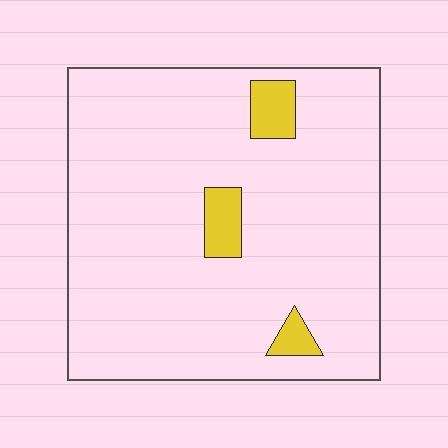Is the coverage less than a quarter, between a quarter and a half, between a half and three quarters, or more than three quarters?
Less than a quarter.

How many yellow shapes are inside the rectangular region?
3.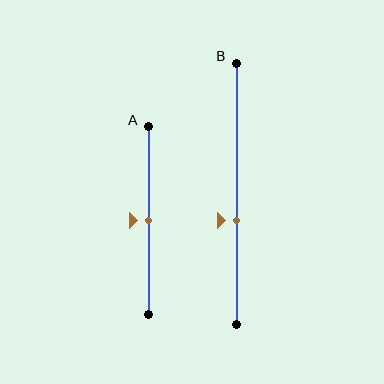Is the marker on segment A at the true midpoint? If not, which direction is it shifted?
Yes, the marker on segment A is at the true midpoint.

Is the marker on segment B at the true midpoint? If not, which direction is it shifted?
No, the marker on segment B is shifted downward by about 10% of the segment length.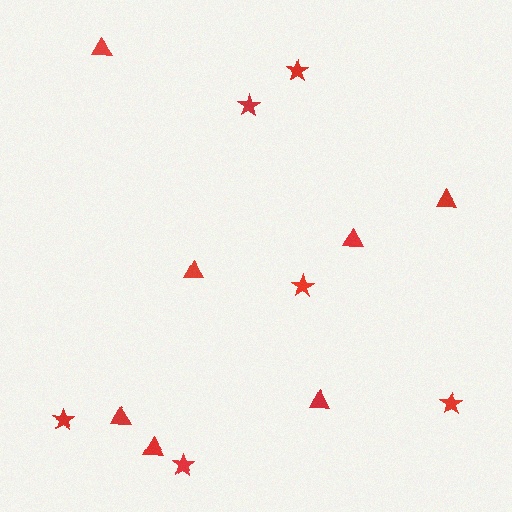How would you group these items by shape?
There are 2 groups: one group of stars (6) and one group of triangles (7).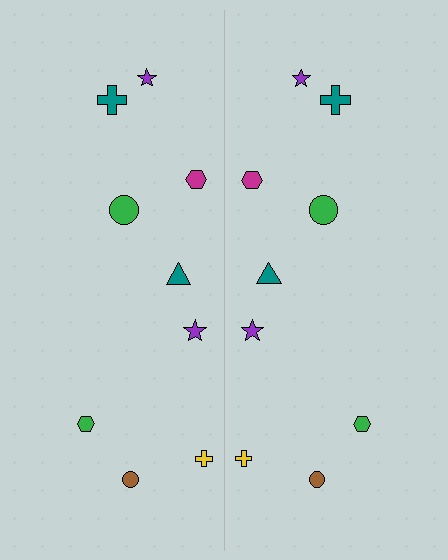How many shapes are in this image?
There are 18 shapes in this image.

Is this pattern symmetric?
Yes, this pattern has bilateral (reflection) symmetry.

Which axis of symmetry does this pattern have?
The pattern has a vertical axis of symmetry running through the center of the image.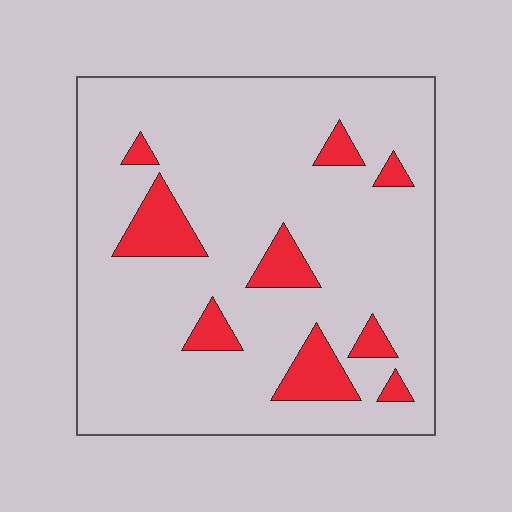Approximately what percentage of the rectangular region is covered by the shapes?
Approximately 15%.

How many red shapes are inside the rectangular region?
9.